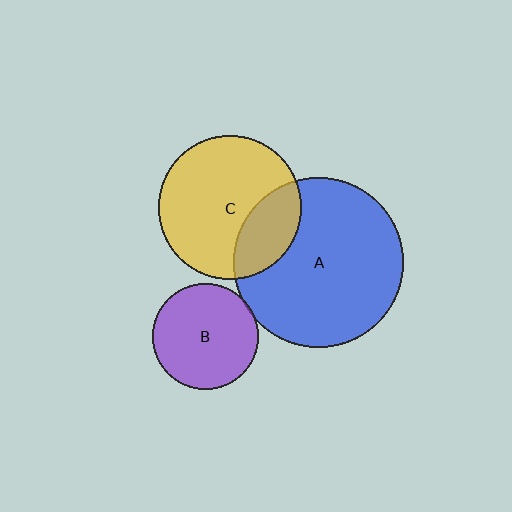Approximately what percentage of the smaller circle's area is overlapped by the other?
Approximately 5%.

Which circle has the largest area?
Circle A (blue).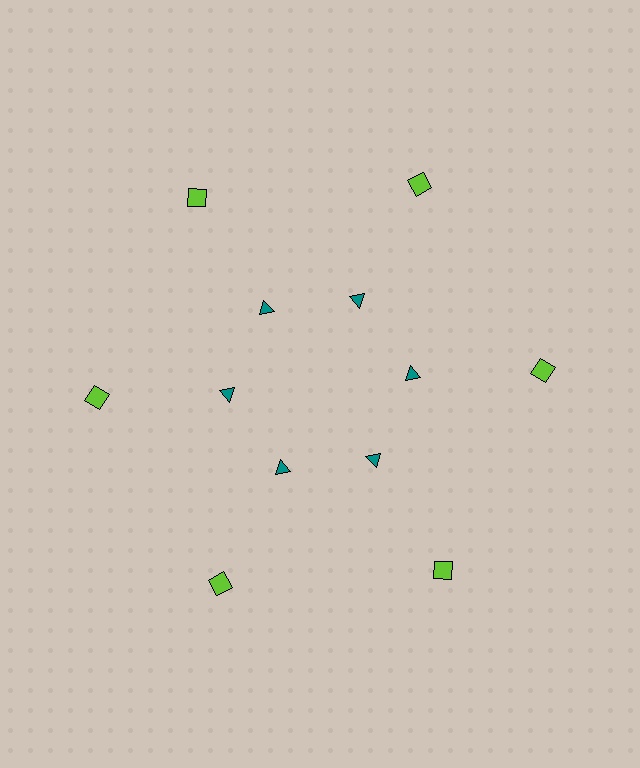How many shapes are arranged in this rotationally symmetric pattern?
There are 12 shapes, arranged in 6 groups of 2.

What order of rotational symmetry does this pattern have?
This pattern has 6-fold rotational symmetry.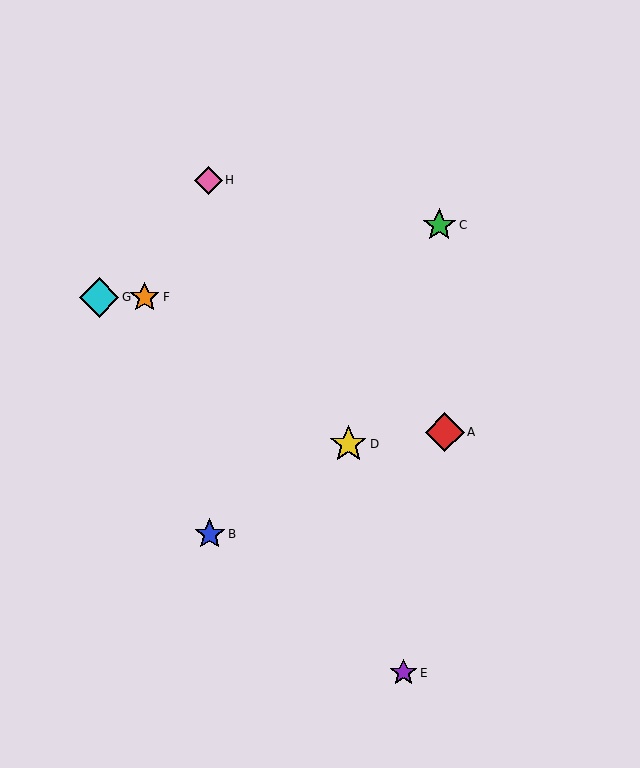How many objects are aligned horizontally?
2 objects (F, G) are aligned horizontally.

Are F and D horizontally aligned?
No, F is at y≈297 and D is at y≈444.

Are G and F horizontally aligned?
Yes, both are at y≈297.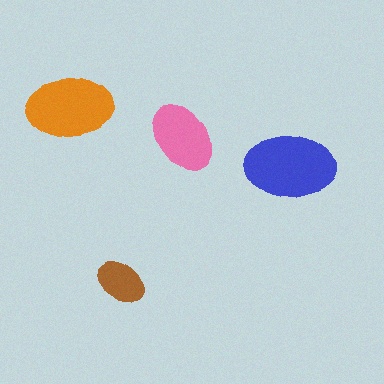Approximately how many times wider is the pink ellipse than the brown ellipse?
About 1.5 times wider.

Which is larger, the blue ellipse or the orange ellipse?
The blue one.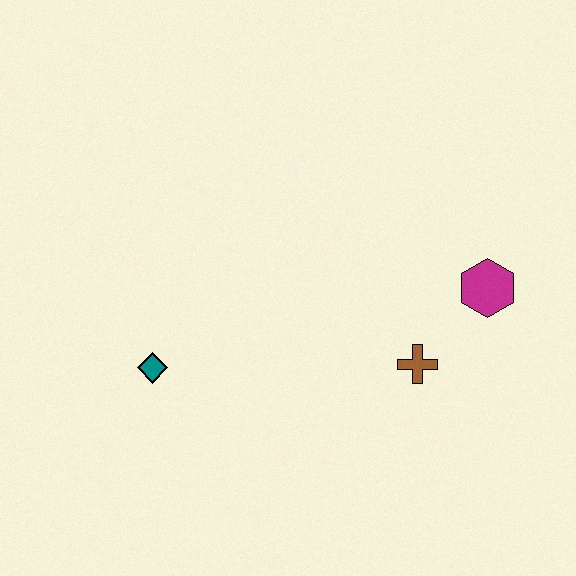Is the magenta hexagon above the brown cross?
Yes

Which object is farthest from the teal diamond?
The magenta hexagon is farthest from the teal diamond.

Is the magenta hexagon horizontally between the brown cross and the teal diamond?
No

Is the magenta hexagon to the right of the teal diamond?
Yes